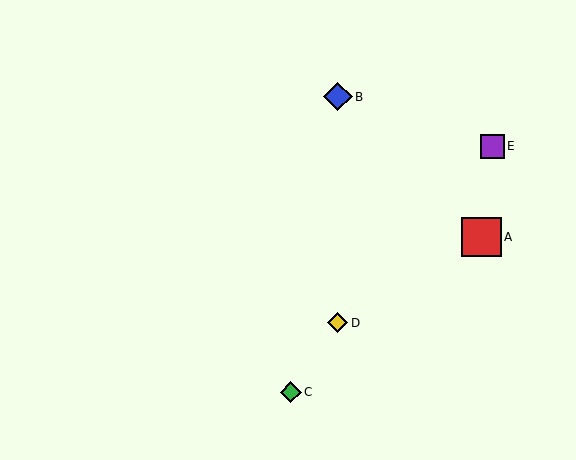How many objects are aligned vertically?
2 objects (B, D) are aligned vertically.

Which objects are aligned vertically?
Objects B, D are aligned vertically.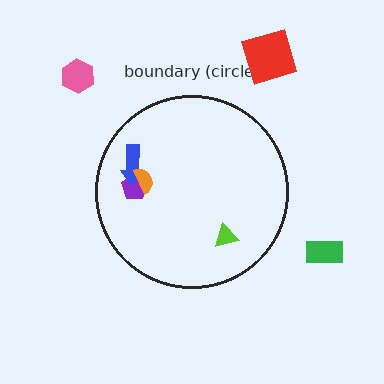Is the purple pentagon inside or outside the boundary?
Inside.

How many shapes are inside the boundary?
4 inside, 3 outside.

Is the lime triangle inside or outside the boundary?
Inside.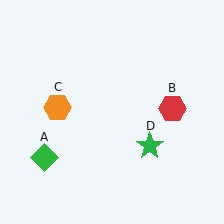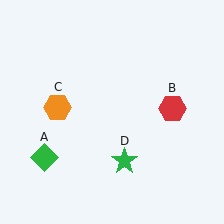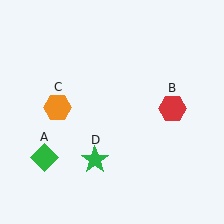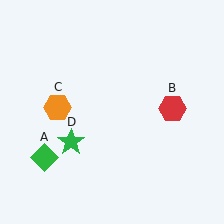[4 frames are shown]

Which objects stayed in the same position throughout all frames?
Green diamond (object A) and red hexagon (object B) and orange hexagon (object C) remained stationary.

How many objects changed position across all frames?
1 object changed position: green star (object D).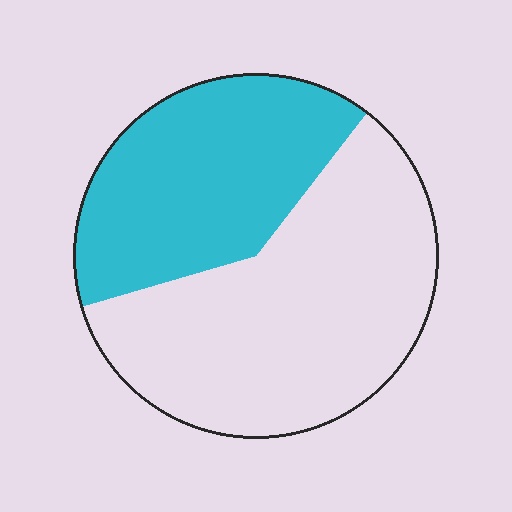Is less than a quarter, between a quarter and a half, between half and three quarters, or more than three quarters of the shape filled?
Between a quarter and a half.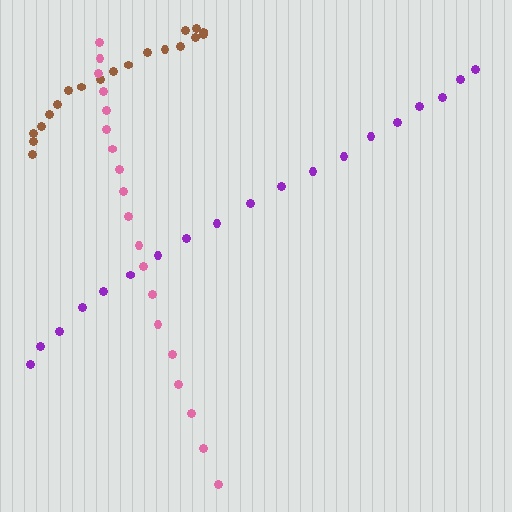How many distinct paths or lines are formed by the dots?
There are 3 distinct paths.